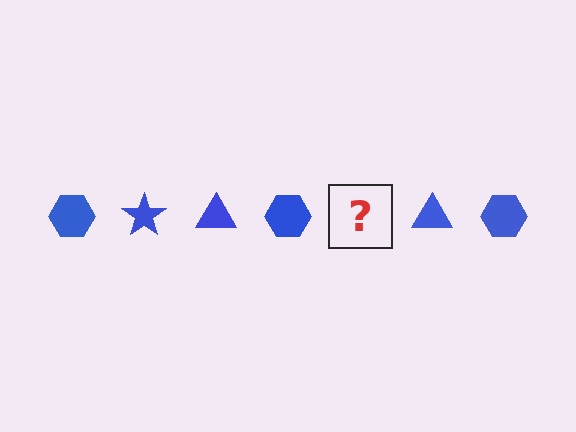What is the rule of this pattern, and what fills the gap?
The rule is that the pattern cycles through hexagon, star, triangle shapes in blue. The gap should be filled with a blue star.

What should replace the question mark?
The question mark should be replaced with a blue star.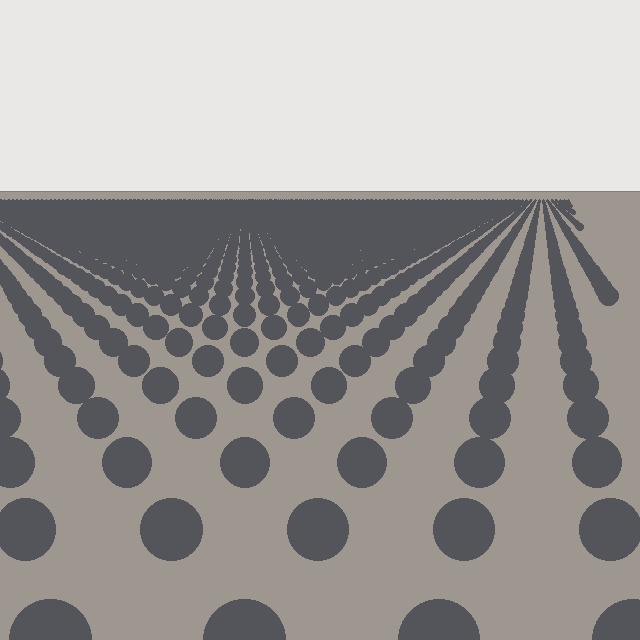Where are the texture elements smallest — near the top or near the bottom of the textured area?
Near the top.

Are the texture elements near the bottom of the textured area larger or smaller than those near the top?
Larger. Near the bottom, elements are closer to the viewer and appear at a bigger on-screen size.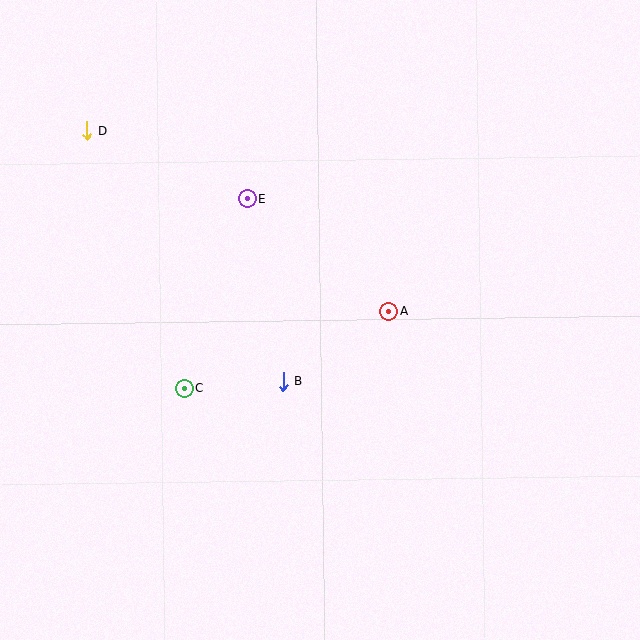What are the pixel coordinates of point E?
Point E is at (248, 199).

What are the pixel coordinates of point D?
Point D is at (87, 131).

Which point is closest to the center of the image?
Point A at (389, 311) is closest to the center.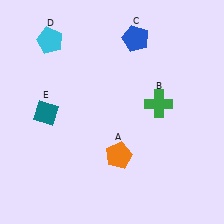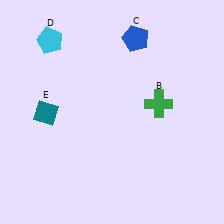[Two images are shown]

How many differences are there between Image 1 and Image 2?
There is 1 difference between the two images.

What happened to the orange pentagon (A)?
The orange pentagon (A) was removed in Image 2. It was in the bottom-right area of Image 1.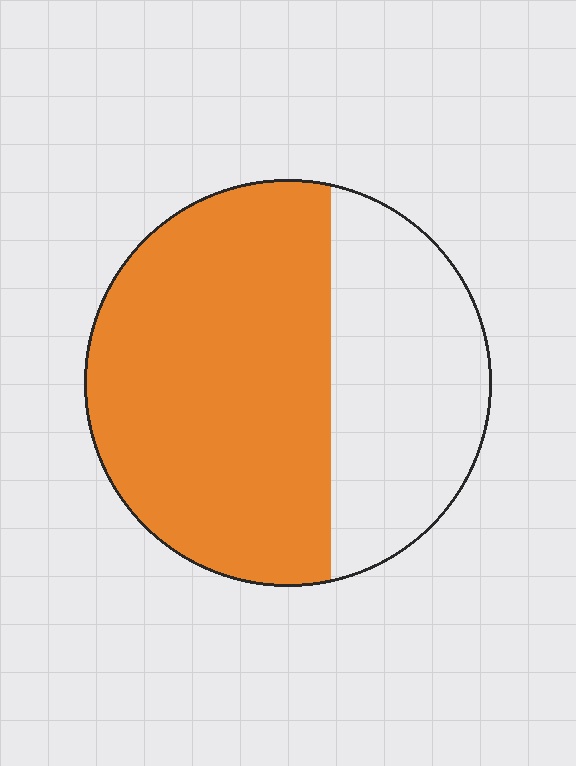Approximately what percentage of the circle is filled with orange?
Approximately 65%.